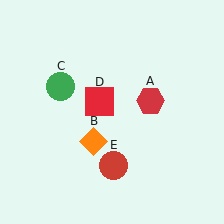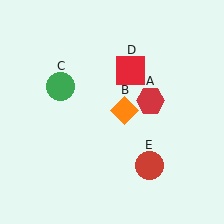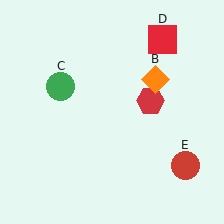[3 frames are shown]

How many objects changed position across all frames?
3 objects changed position: orange diamond (object B), red square (object D), red circle (object E).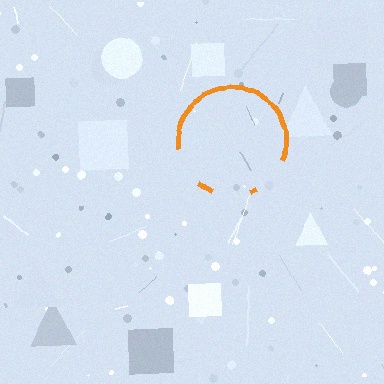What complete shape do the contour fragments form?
The contour fragments form a circle.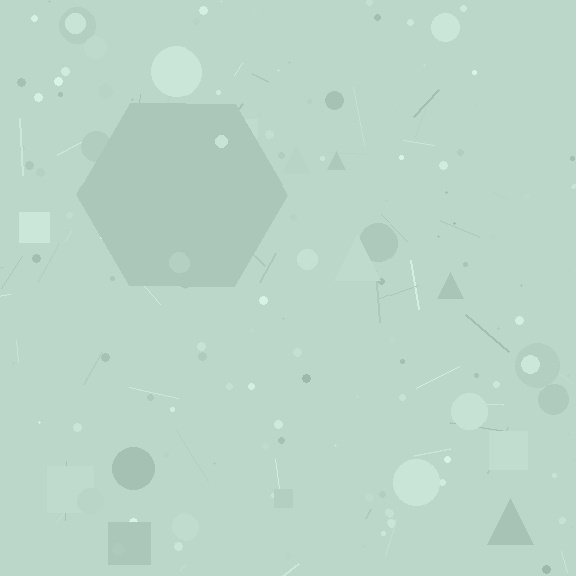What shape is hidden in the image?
A hexagon is hidden in the image.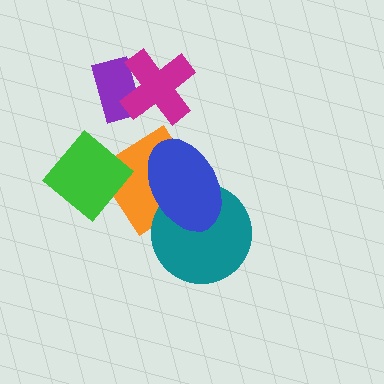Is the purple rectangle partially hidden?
Yes, it is partially covered by another shape.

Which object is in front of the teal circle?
The blue ellipse is in front of the teal circle.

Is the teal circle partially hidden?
Yes, it is partially covered by another shape.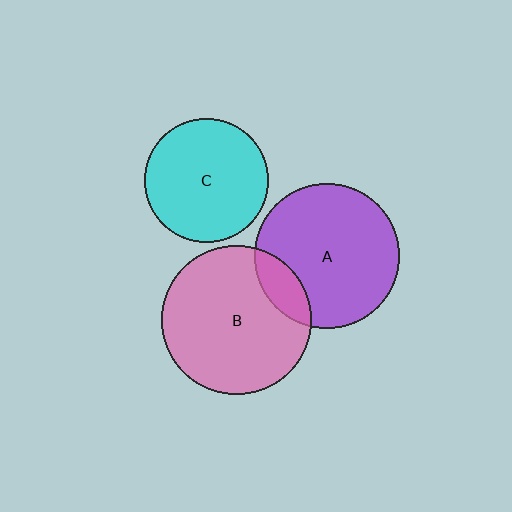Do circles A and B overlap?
Yes.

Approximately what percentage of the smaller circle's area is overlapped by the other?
Approximately 15%.